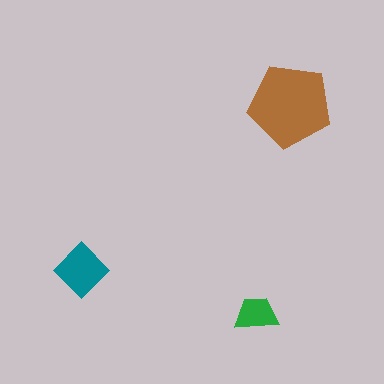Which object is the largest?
The brown pentagon.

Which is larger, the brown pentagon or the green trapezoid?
The brown pentagon.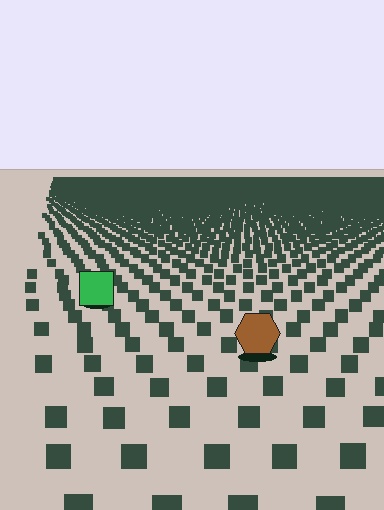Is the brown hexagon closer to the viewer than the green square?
Yes. The brown hexagon is closer — you can tell from the texture gradient: the ground texture is coarser near it.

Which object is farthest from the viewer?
The green square is farthest from the viewer. It appears smaller and the ground texture around it is denser.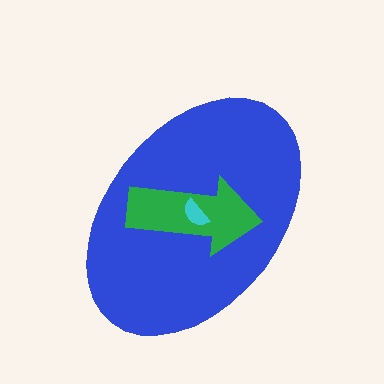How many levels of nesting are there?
3.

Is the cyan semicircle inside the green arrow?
Yes.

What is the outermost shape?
The blue ellipse.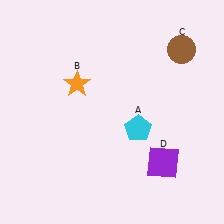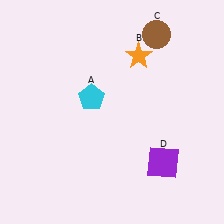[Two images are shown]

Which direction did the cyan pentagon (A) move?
The cyan pentagon (A) moved left.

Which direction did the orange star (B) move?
The orange star (B) moved right.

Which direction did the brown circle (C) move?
The brown circle (C) moved left.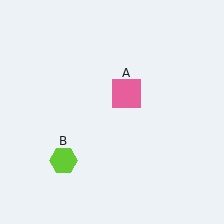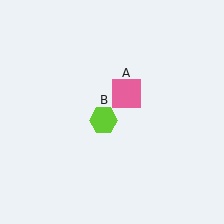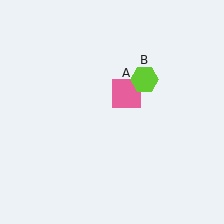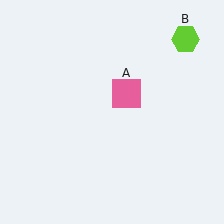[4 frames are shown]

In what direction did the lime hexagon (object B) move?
The lime hexagon (object B) moved up and to the right.